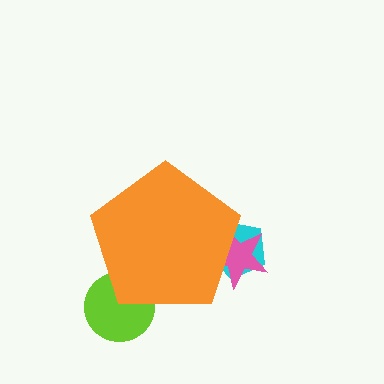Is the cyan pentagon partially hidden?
Yes, the cyan pentagon is partially hidden behind the orange pentagon.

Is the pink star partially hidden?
Yes, the pink star is partially hidden behind the orange pentagon.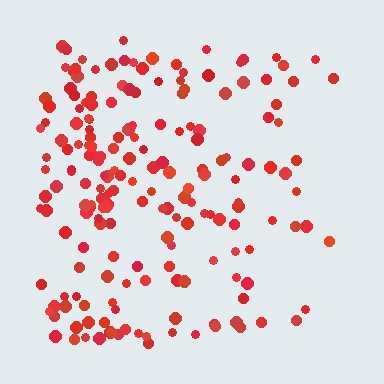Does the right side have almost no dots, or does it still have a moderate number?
Still a moderate number, just noticeably fewer than the left.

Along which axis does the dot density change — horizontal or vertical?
Horizontal.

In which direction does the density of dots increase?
From right to left, with the left side densest.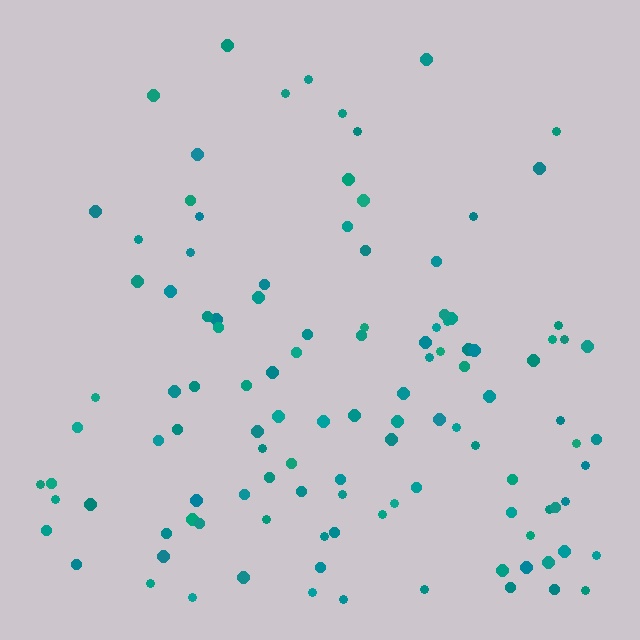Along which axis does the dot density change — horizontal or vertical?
Vertical.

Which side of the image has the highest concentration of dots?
The bottom.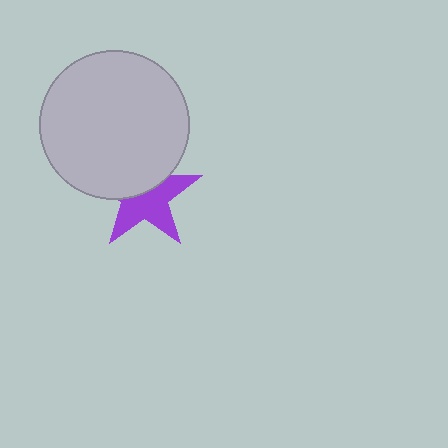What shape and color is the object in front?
The object in front is a light gray circle.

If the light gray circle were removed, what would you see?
You would see the complete purple star.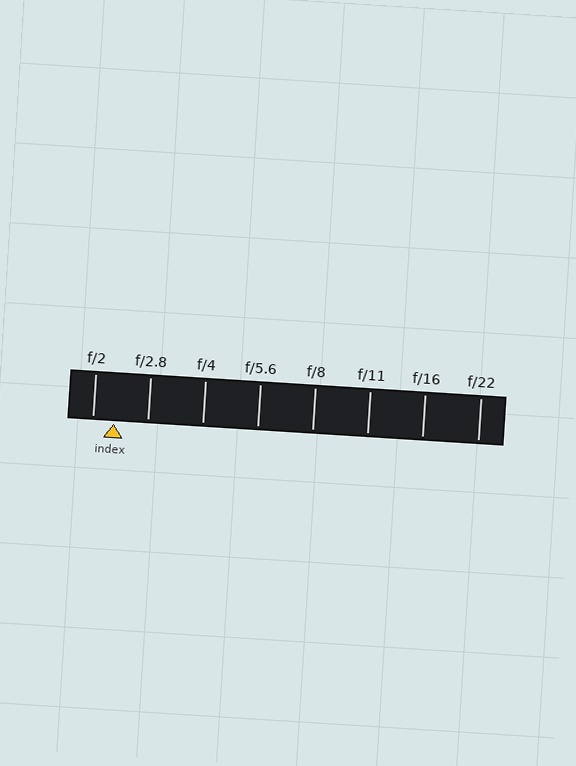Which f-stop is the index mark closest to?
The index mark is closest to f/2.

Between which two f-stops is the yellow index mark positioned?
The index mark is between f/2 and f/2.8.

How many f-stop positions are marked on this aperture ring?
There are 8 f-stop positions marked.